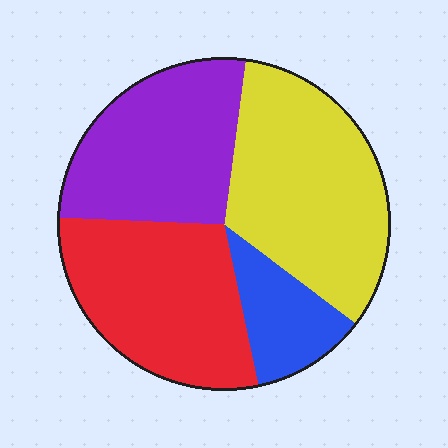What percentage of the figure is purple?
Purple takes up between a quarter and a half of the figure.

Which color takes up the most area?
Yellow, at roughly 35%.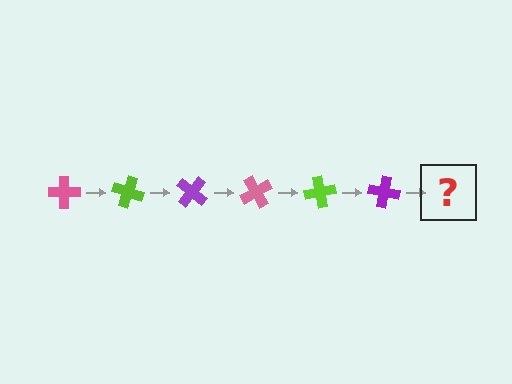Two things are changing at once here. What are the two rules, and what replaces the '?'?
The two rules are that it rotates 20 degrees each step and the color cycles through pink, lime, and purple. The '?' should be a pink cross, rotated 120 degrees from the start.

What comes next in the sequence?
The next element should be a pink cross, rotated 120 degrees from the start.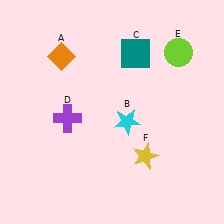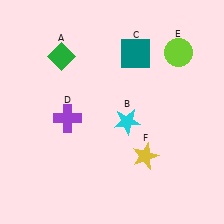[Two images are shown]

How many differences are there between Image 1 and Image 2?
There is 1 difference between the two images.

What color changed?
The diamond (A) changed from orange in Image 1 to green in Image 2.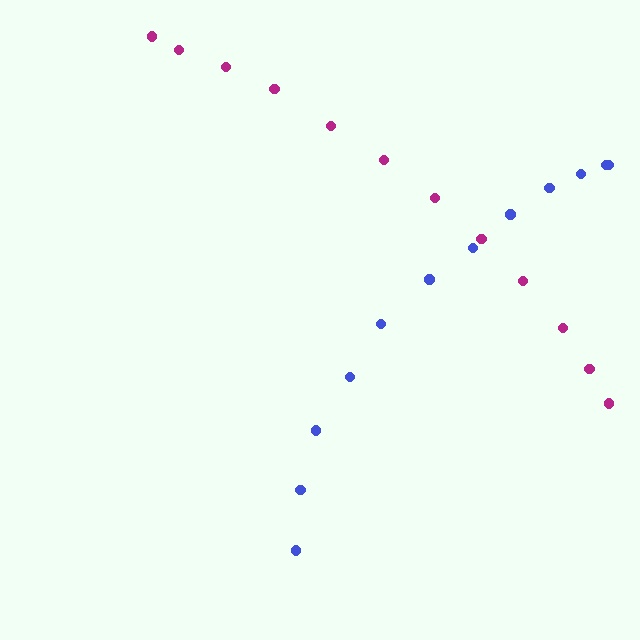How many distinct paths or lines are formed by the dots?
There are 2 distinct paths.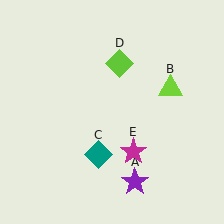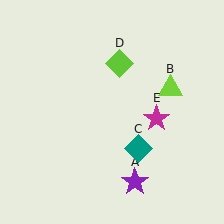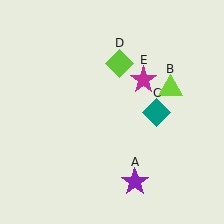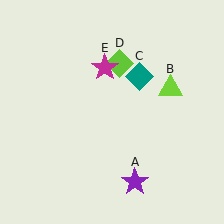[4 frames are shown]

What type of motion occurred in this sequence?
The teal diamond (object C), magenta star (object E) rotated counterclockwise around the center of the scene.